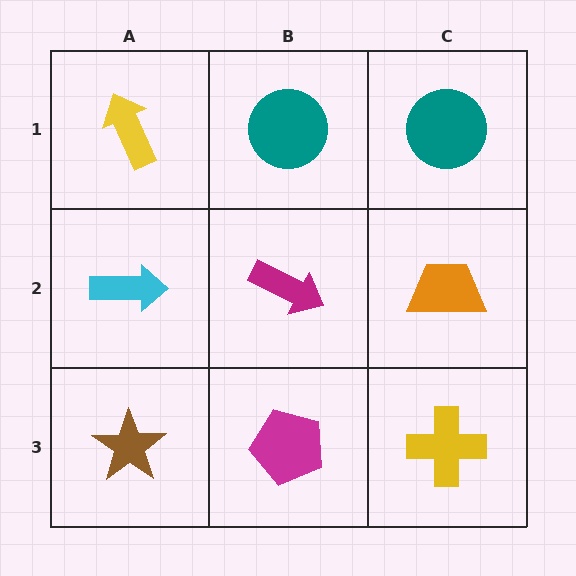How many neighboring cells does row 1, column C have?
2.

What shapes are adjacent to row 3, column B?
A magenta arrow (row 2, column B), a brown star (row 3, column A), a yellow cross (row 3, column C).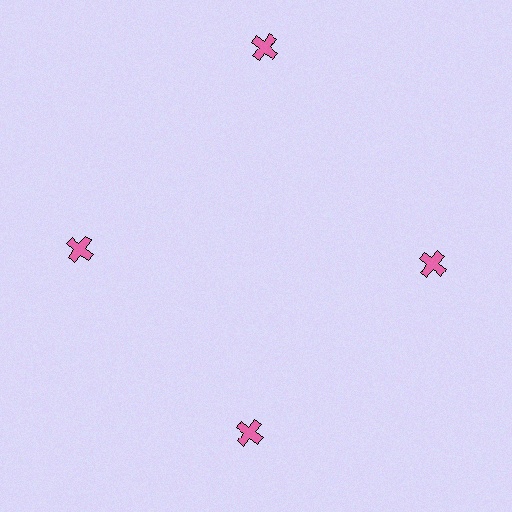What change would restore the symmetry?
The symmetry would be restored by moving it inward, back onto the ring so that all 4 crosses sit at equal angles and equal distance from the center.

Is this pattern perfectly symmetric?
No. The 4 pink crosses are arranged in a ring, but one element near the 12 o'clock position is pushed outward from the center, breaking the 4-fold rotational symmetry.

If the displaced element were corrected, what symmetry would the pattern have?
It would have 4-fold rotational symmetry — the pattern would map onto itself every 90 degrees.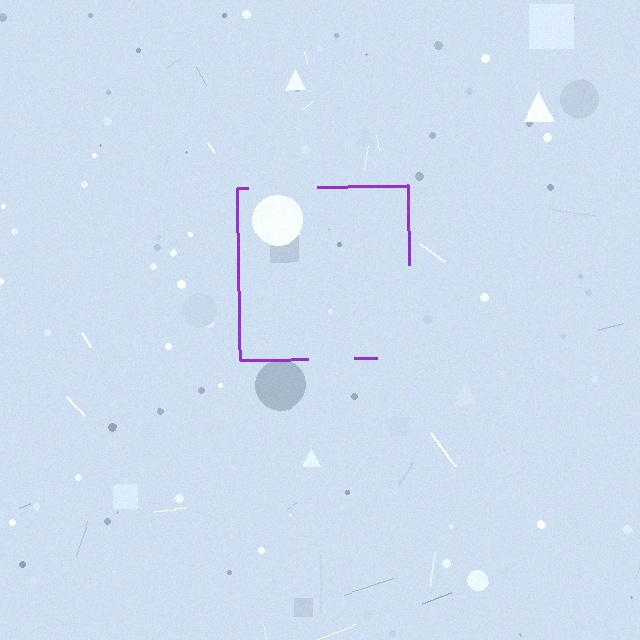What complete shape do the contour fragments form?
The contour fragments form a square.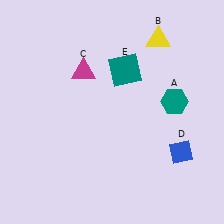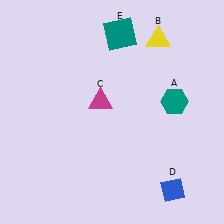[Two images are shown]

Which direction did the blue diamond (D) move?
The blue diamond (D) moved down.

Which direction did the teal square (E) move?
The teal square (E) moved up.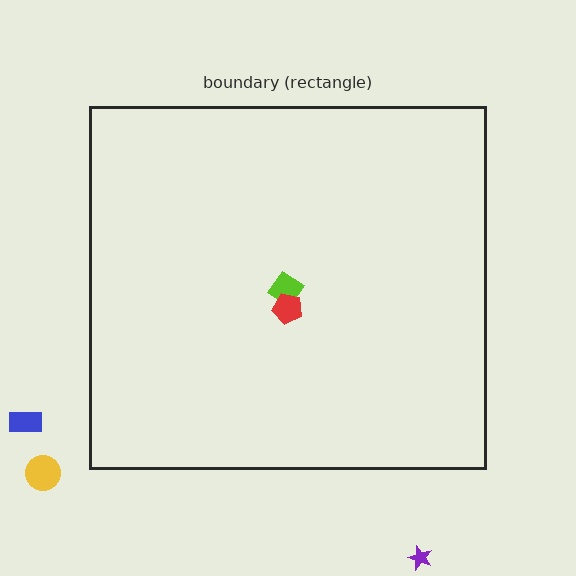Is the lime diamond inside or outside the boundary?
Inside.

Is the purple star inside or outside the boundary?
Outside.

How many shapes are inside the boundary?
2 inside, 3 outside.